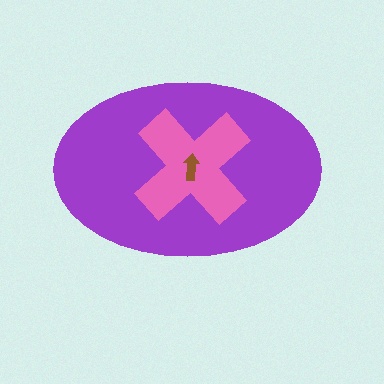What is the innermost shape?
The brown arrow.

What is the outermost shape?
The purple ellipse.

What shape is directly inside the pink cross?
The brown arrow.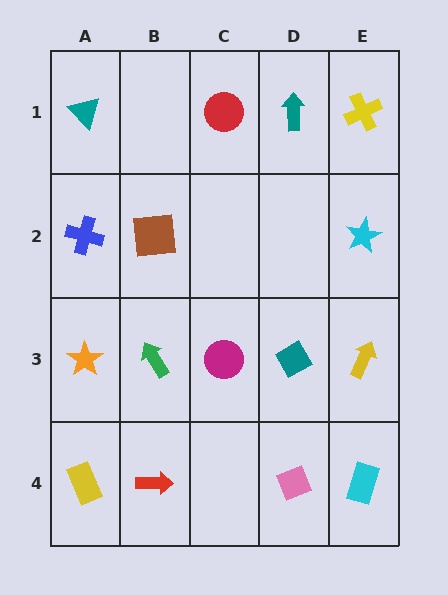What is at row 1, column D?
A teal arrow.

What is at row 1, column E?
A yellow cross.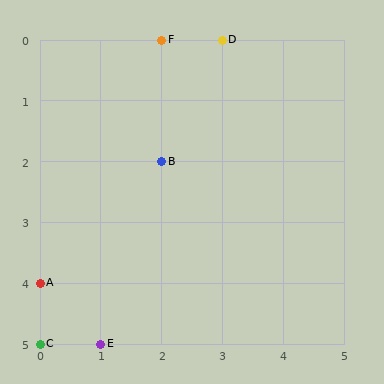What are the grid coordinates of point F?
Point F is at grid coordinates (2, 0).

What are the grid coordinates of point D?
Point D is at grid coordinates (3, 0).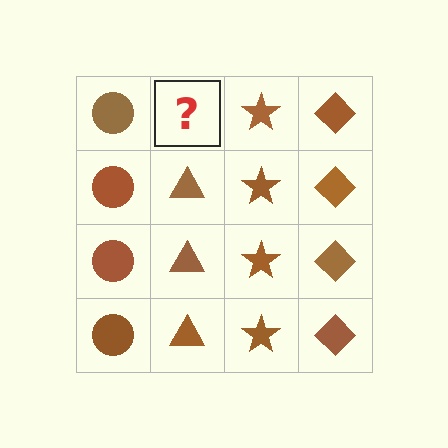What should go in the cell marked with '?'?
The missing cell should contain a brown triangle.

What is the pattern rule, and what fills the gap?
The rule is that each column has a consistent shape. The gap should be filled with a brown triangle.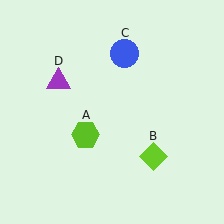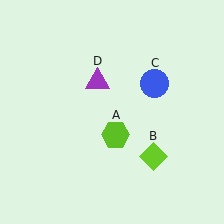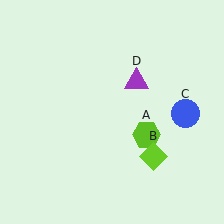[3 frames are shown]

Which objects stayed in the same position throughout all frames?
Lime diamond (object B) remained stationary.